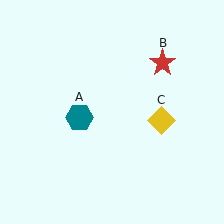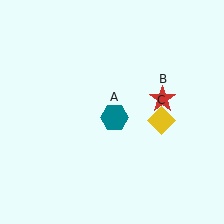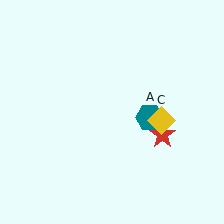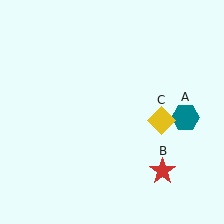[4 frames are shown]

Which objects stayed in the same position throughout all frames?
Yellow diamond (object C) remained stationary.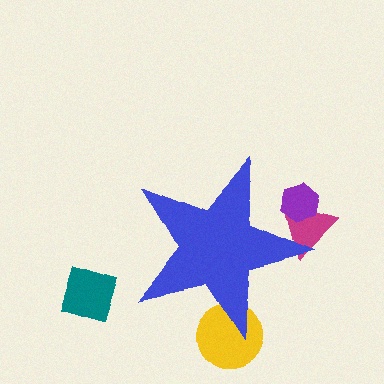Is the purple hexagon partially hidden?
Yes, the purple hexagon is partially hidden behind the blue star.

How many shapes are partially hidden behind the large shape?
3 shapes are partially hidden.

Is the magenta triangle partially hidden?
Yes, the magenta triangle is partially hidden behind the blue star.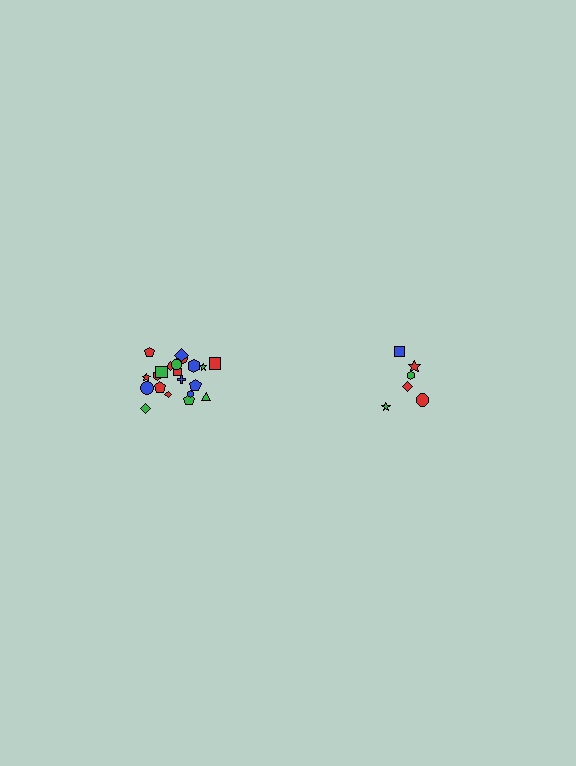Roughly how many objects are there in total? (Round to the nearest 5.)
Roughly 30 objects in total.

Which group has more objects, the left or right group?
The left group.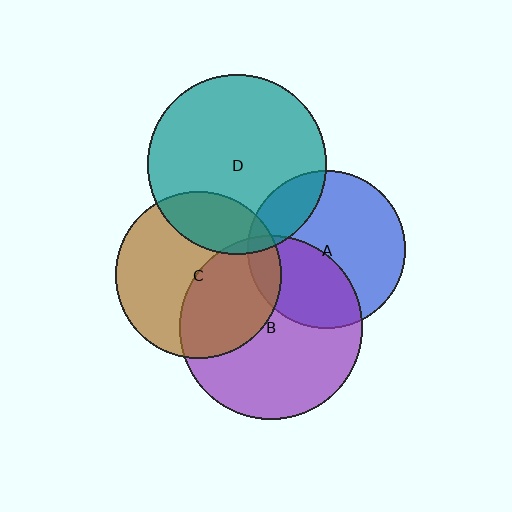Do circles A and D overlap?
Yes.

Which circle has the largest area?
Circle B (purple).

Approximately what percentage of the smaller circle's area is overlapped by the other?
Approximately 20%.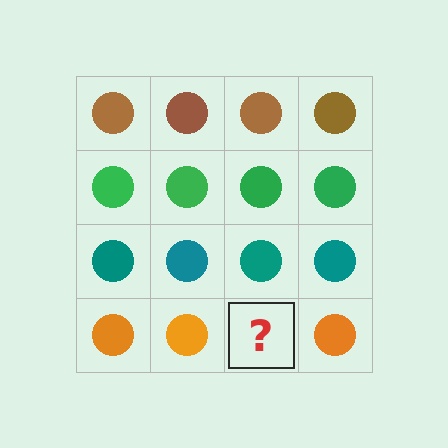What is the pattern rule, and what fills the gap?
The rule is that each row has a consistent color. The gap should be filled with an orange circle.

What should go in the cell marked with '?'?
The missing cell should contain an orange circle.